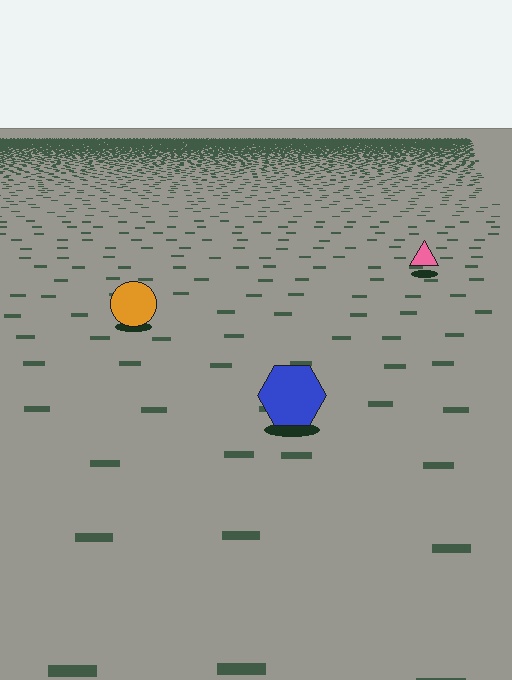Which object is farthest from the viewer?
The pink triangle is farthest from the viewer. It appears smaller and the ground texture around it is denser.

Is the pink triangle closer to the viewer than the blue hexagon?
No. The blue hexagon is closer — you can tell from the texture gradient: the ground texture is coarser near it.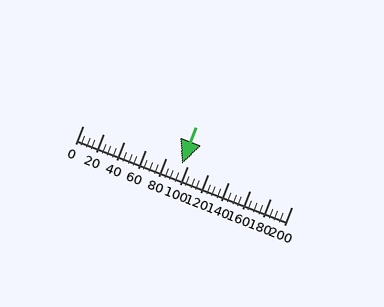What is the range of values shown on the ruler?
The ruler shows values from 0 to 200.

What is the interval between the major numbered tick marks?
The major tick marks are spaced 20 units apart.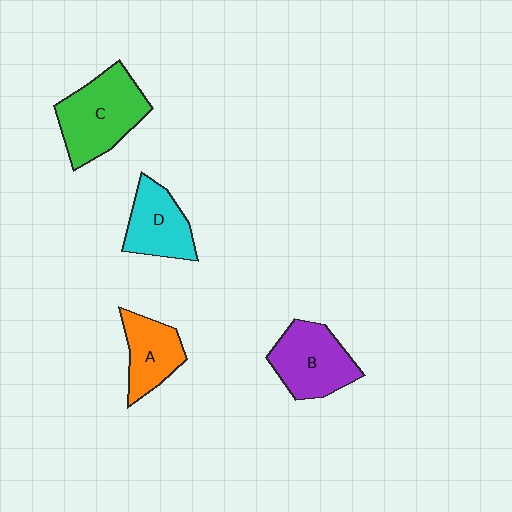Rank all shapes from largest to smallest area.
From largest to smallest: C (green), B (purple), D (cyan), A (orange).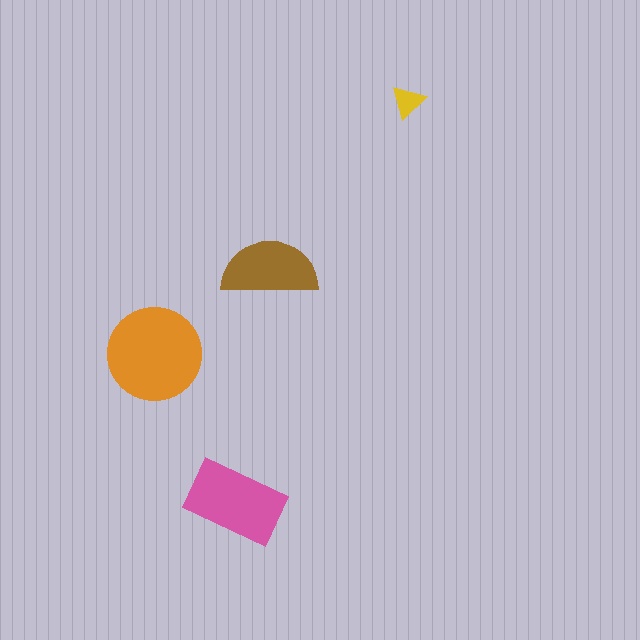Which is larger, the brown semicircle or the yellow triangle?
The brown semicircle.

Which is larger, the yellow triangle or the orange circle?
The orange circle.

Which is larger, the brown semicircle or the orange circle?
The orange circle.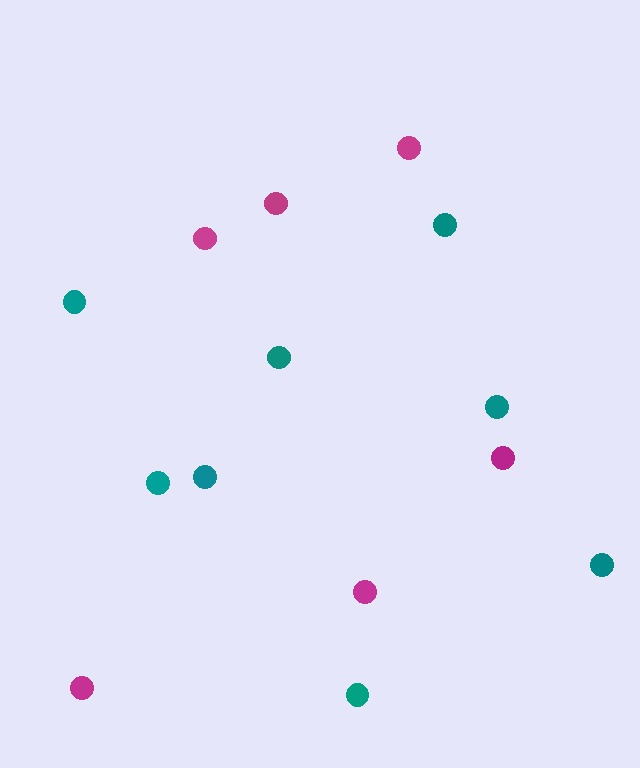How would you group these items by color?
There are 2 groups: one group of magenta circles (6) and one group of teal circles (8).